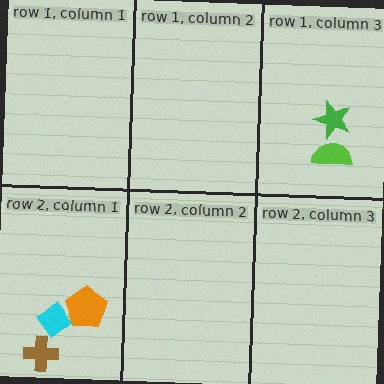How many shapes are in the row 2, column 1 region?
3.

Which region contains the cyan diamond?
The row 2, column 1 region.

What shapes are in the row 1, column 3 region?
The green star, the lime semicircle.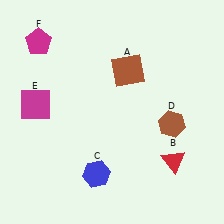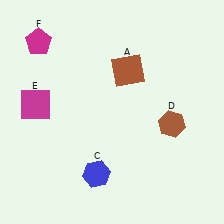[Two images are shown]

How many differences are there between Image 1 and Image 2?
There is 1 difference between the two images.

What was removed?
The red triangle (B) was removed in Image 2.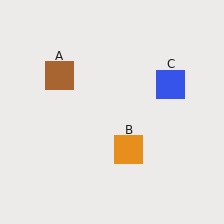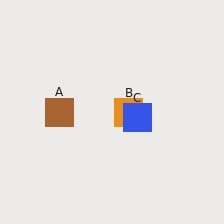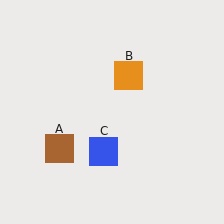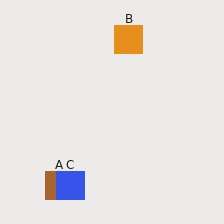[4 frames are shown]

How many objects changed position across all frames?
3 objects changed position: brown square (object A), orange square (object B), blue square (object C).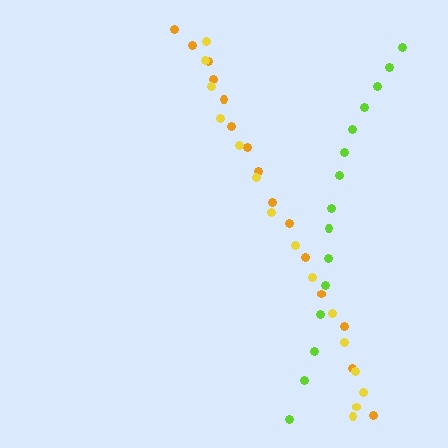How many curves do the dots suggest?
There are 3 distinct paths.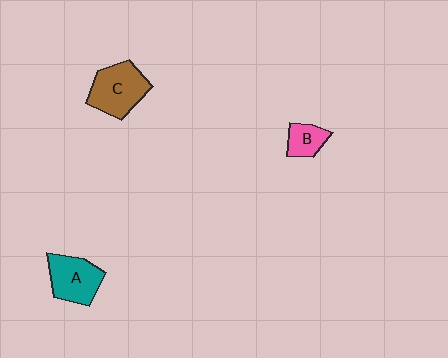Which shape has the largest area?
Shape C (brown).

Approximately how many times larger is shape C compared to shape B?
Approximately 2.1 times.